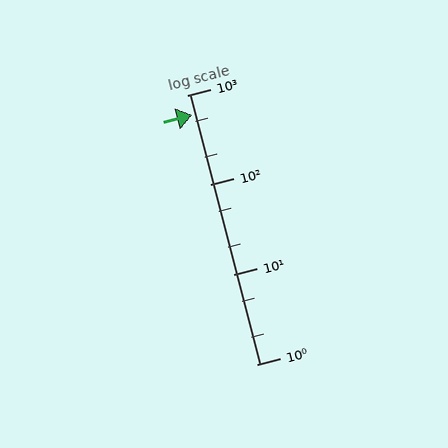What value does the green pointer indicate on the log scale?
The pointer indicates approximately 600.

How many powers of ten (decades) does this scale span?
The scale spans 3 decades, from 1 to 1000.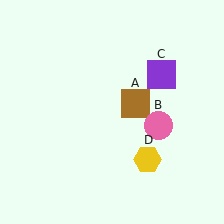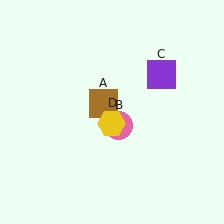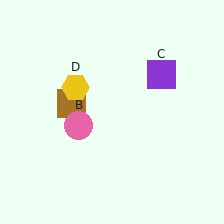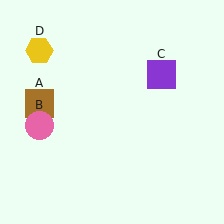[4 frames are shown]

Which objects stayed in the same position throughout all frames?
Purple square (object C) remained stationary.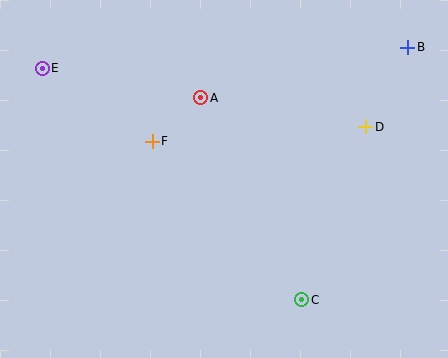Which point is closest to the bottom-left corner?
Point F is closest to the bottom-left corner.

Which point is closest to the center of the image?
Point F at (152, 141) is closest to the center.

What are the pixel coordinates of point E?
Point E is at (42, 68).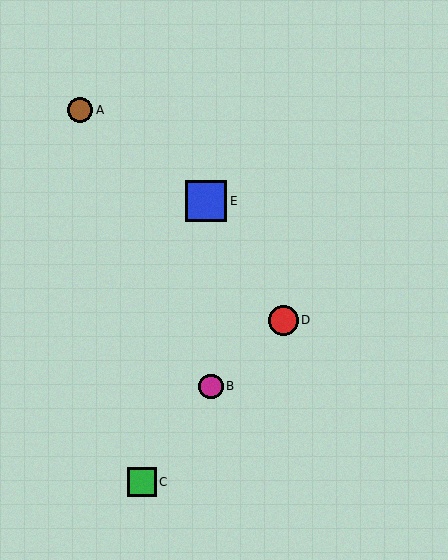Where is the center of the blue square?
The center of the blue square is at (206, 201).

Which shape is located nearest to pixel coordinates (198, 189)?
The blue square (labeled E) at (206, 201) is nearest to that location.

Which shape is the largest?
The blue square (labeled E) is the largest.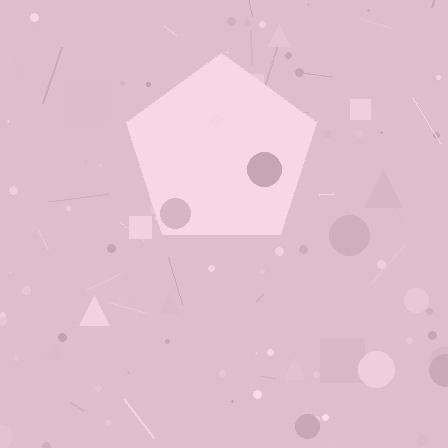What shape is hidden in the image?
A pentagon is hidden in the image.